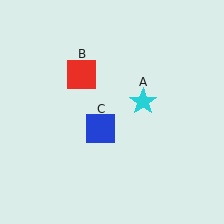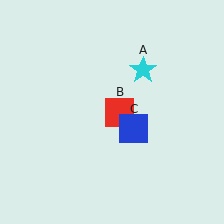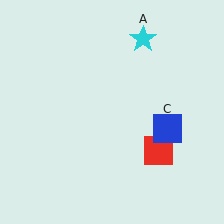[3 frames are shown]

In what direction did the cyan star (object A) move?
The cyan star (object A) moved up.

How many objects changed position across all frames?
3 objects changed position: cyan star (object A), red square (object B), blue square (object C).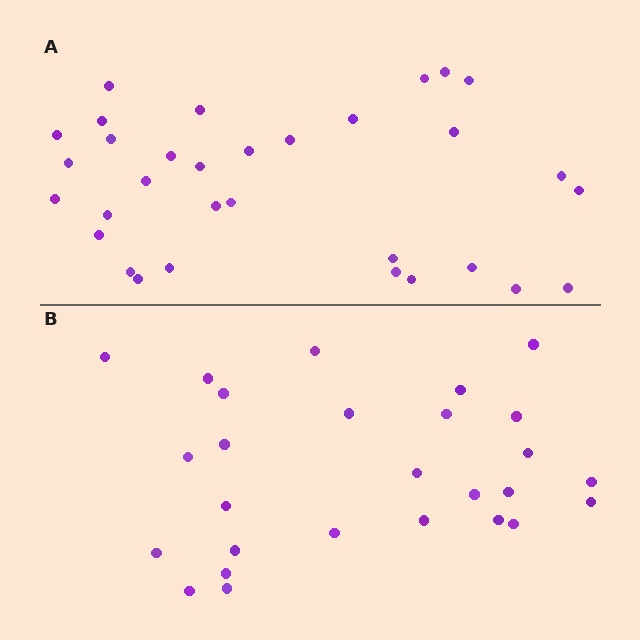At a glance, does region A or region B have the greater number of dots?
Region A (the top region) has more dots.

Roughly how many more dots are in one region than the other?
Region A has about 5 more dots than region B.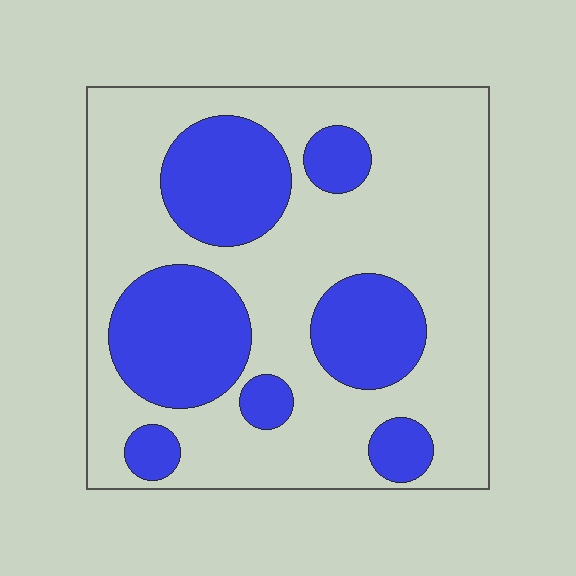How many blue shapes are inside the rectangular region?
7.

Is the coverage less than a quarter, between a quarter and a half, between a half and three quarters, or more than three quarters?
Between a quarter and a half.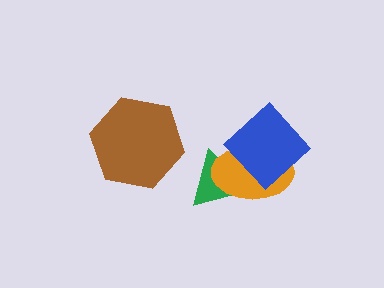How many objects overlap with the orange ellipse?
2 objects overlap with the orange ellipse.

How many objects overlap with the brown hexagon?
0 objects overlap with the brown hexagon.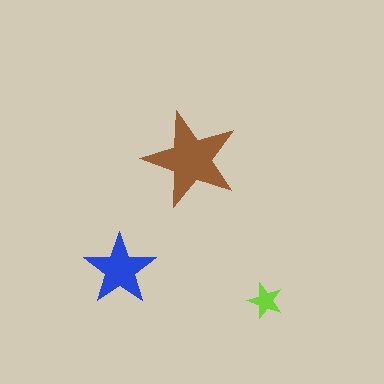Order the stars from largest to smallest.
the brown one, the blue one, the lime one.